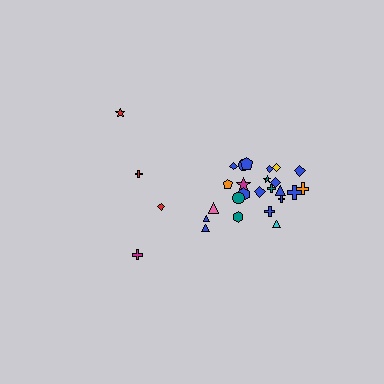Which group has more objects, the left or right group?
The right group.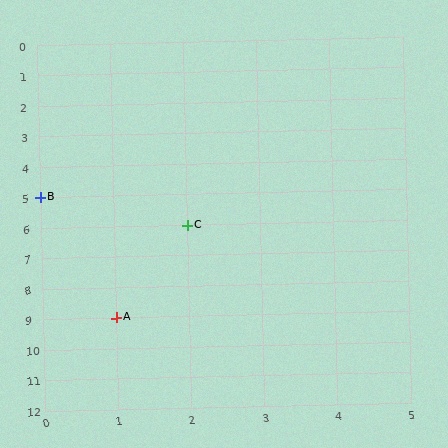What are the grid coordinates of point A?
Point A is at grid coordinates (1, 9).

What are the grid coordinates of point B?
Point B is at grid coordinates (0, 5).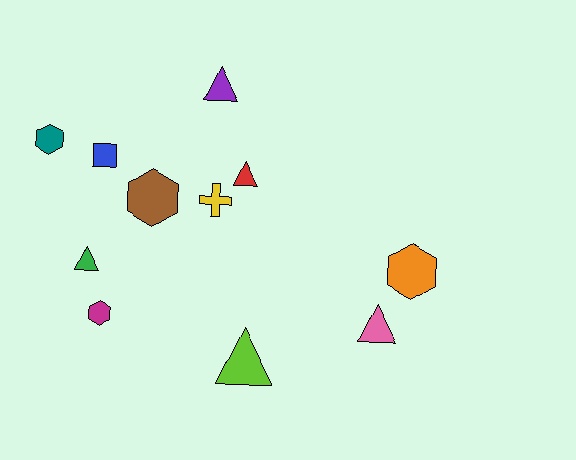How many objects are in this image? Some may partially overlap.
There are 11 objects.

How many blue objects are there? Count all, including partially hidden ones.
There is 1 blue object.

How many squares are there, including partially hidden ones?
There is 1 square.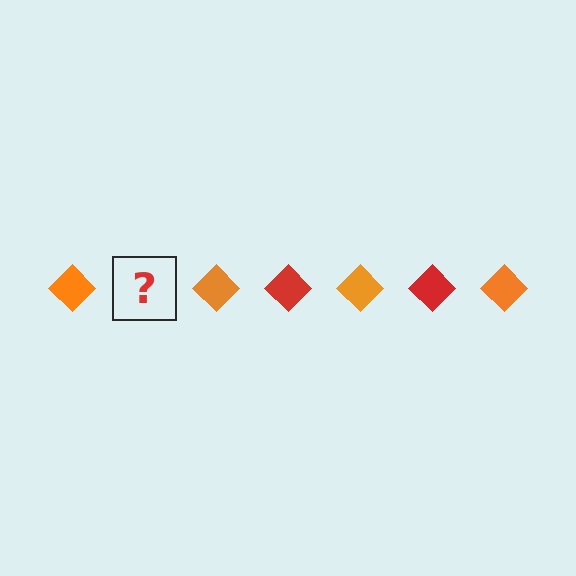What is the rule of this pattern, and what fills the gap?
The rule is that the pattern cycles through orange, red diamonds. The gap should be filled with a red diamond.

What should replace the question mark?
The question mark should be replaced with a red diamond.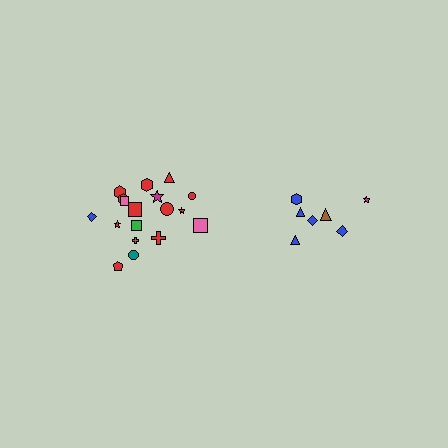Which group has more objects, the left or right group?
The left group.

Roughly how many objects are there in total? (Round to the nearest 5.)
Roughly 25 objects in total.